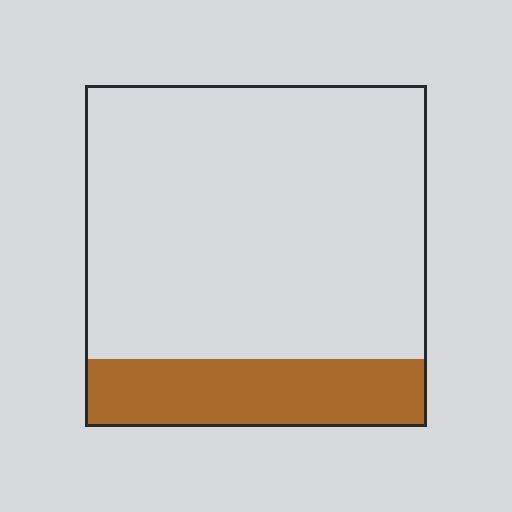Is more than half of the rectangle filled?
No.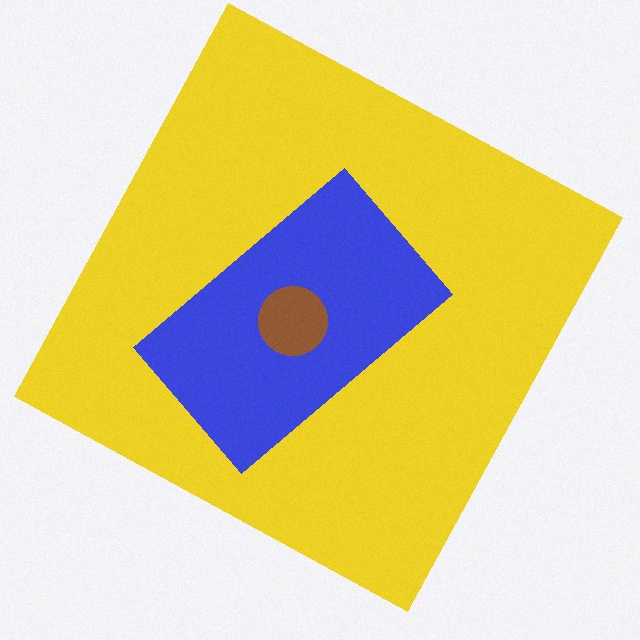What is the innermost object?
The brown circle.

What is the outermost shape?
The yellow square.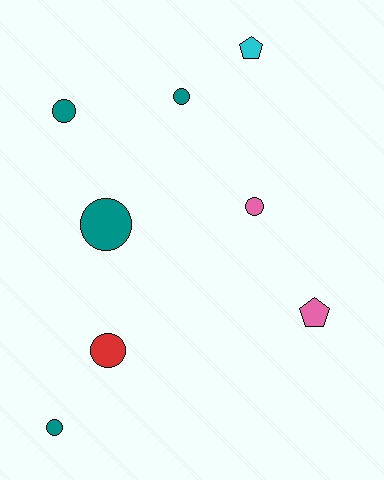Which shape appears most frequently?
Circle, with 6 objects.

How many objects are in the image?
There are 8 objects.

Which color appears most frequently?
Teal, with 4 objects.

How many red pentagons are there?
There are no red pentagons.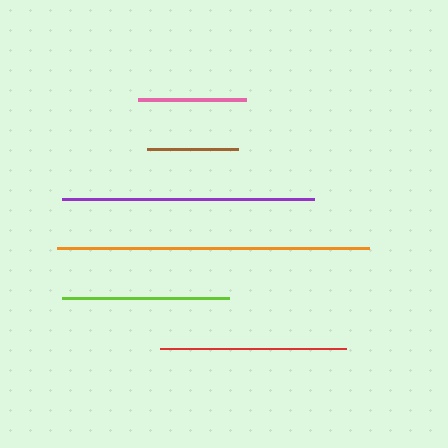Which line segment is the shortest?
The brown line is the shortest at approximately 91 pixels.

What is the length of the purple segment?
The purple segment is approximately 252 pixels long.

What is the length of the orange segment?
The orange segment is approximately 312 pixels long.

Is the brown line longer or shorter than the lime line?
The lime line is longer than the brown line.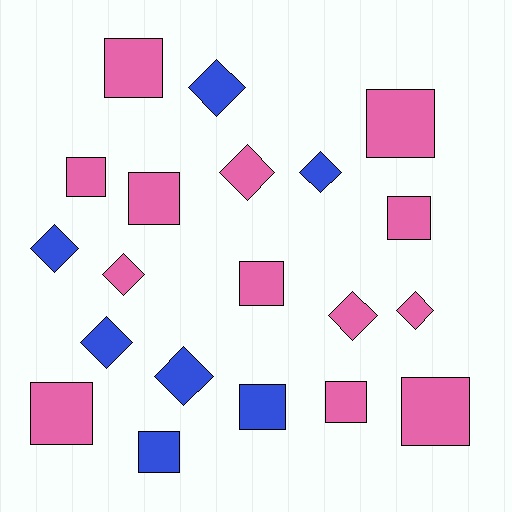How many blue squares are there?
There are 2 blue squares.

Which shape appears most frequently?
Square, with 11 objects.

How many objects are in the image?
There are 20 objects.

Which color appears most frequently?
Pink, with 13 objects.